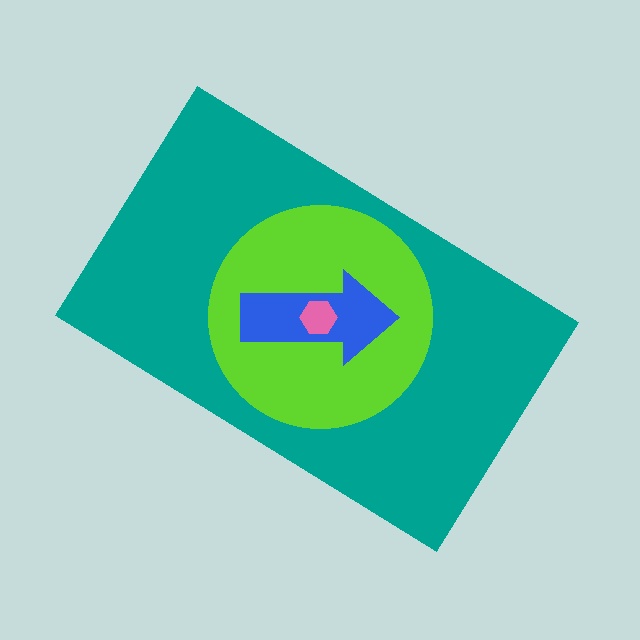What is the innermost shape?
The pink hexagon.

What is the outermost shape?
The teal rectangle.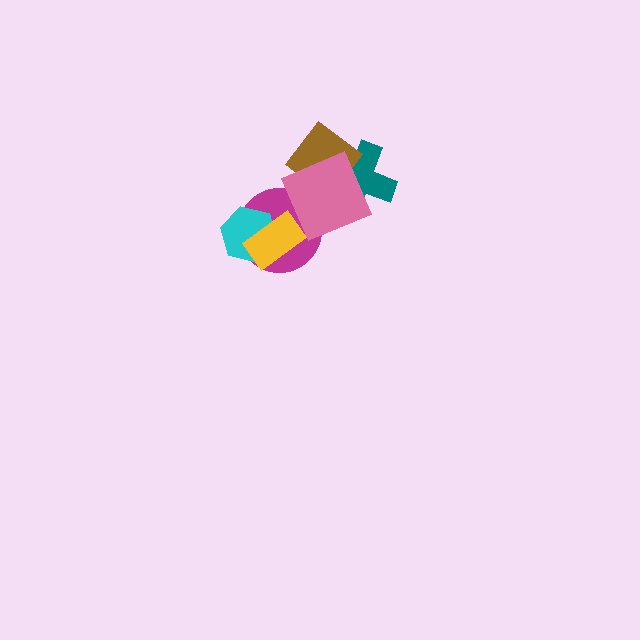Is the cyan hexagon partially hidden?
Yes, it is partially covered by another shape.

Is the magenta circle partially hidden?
Yes, it is partially covered by another shape.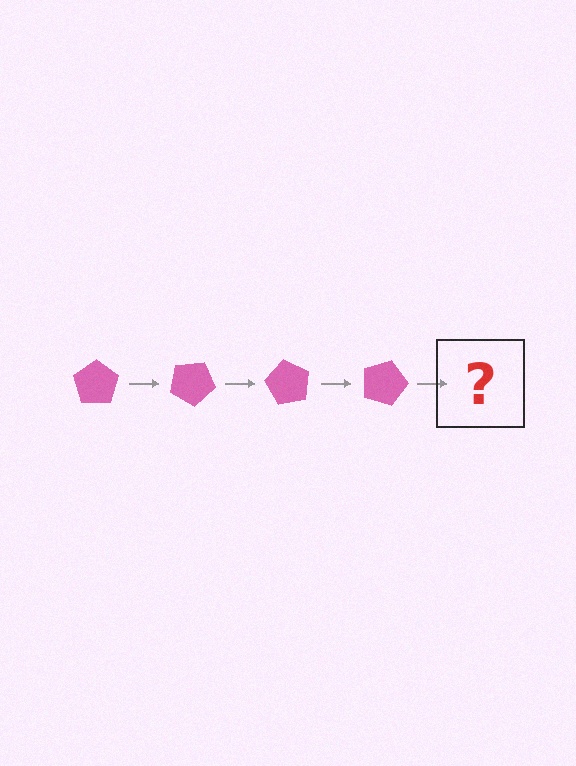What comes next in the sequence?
The next element should be a pink pentagon rotated 120 degrees.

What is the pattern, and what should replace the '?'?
The pattern is that the pentagon rotates 30 degrees each step. The '?' should be a pink pentagon rotated 120 degrees.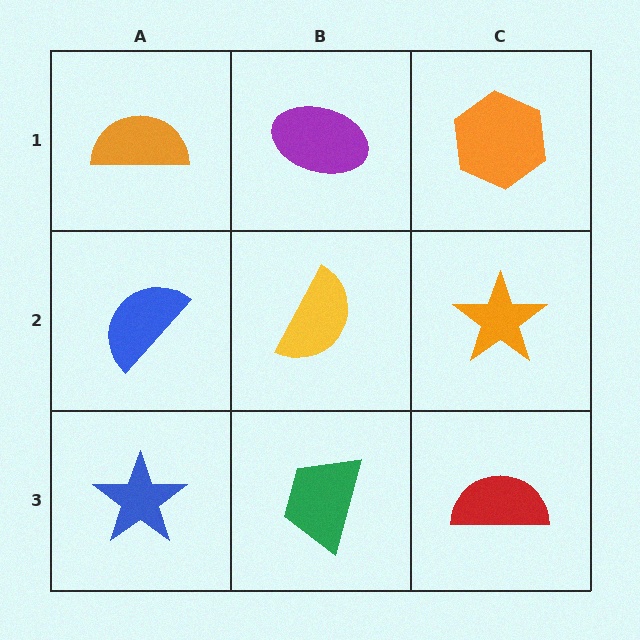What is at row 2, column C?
An orange star.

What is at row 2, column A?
A blue semicircle.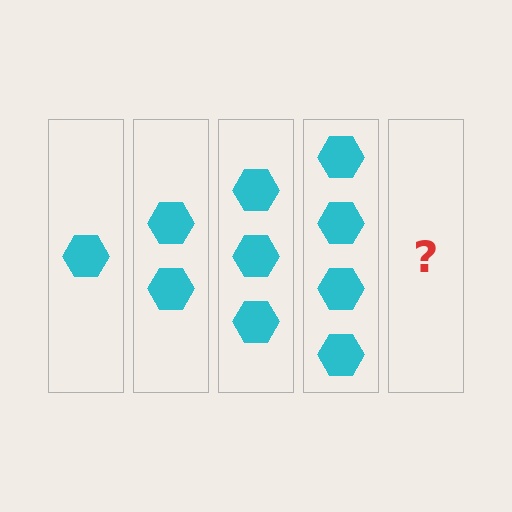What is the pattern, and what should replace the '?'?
The pattern is that each step adds one more hexagon. The '?' should be 5 hexagons.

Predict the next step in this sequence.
The next step is 5 hexagons.